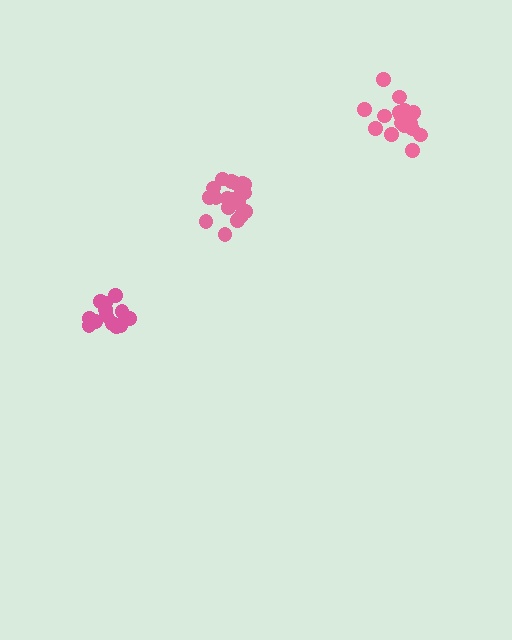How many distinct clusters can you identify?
There are 3 distinct clusters.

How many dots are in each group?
Group 1: 13 dots, Group 2: 17 dots, Group 3: 19 dots (49 total).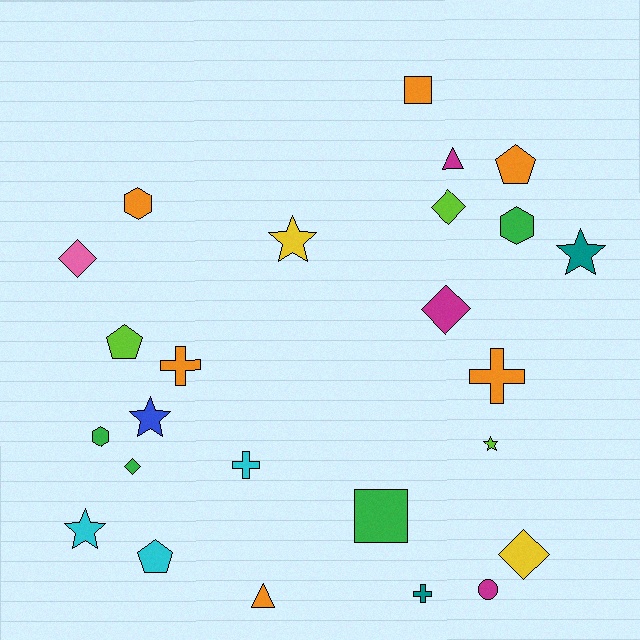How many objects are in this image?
There are 25 objects.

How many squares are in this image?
There are 2 squares.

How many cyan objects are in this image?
There are 3 cyan objects.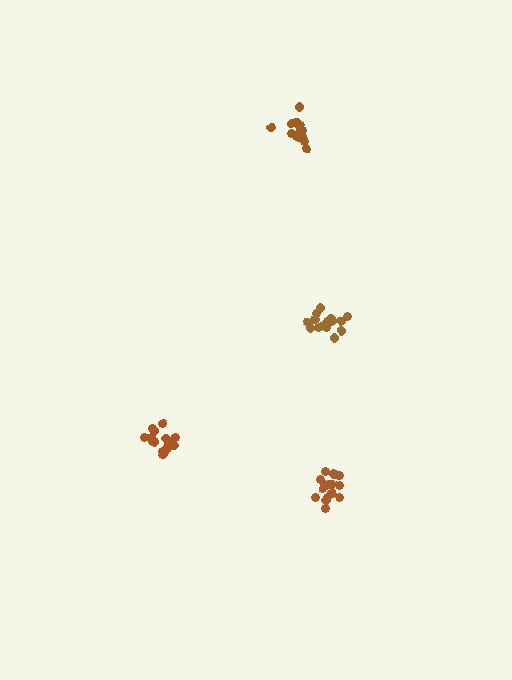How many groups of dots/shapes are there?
There are 4 groups.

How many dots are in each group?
Group 1: 17 dots, Group 2: 17 dots, Group 3: 15 dots, Group 4: 16 dots (65 total).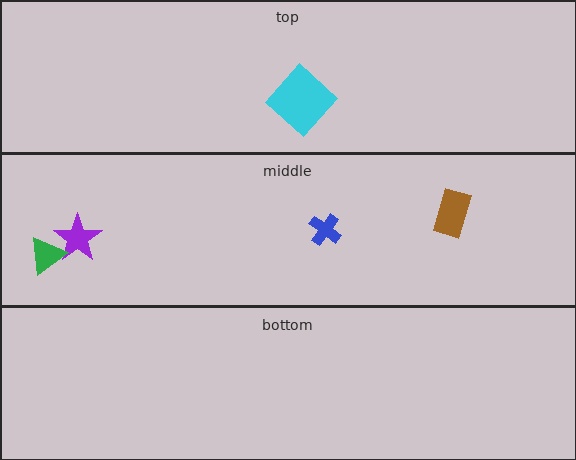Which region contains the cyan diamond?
The top region.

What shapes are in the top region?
The cyan diamond.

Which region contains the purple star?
The middle region.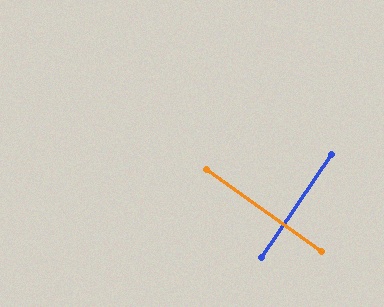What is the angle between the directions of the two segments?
Approximately 89 degrees.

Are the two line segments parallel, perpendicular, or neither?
Perpendicular — they meet at approximately 89°.